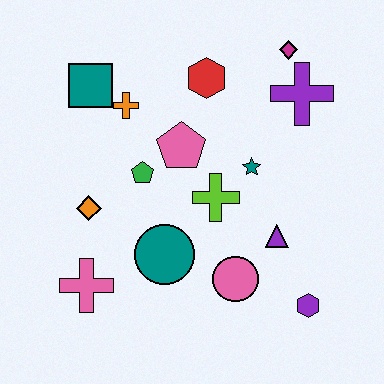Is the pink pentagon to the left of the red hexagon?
Yes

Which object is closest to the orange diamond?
The green pentagon is closest to the orange diamond.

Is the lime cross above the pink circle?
Yes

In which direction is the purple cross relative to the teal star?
The purple cross is above the teal star.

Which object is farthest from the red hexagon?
The purple hexagon is farthest from the red hexagon.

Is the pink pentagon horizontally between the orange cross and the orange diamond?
No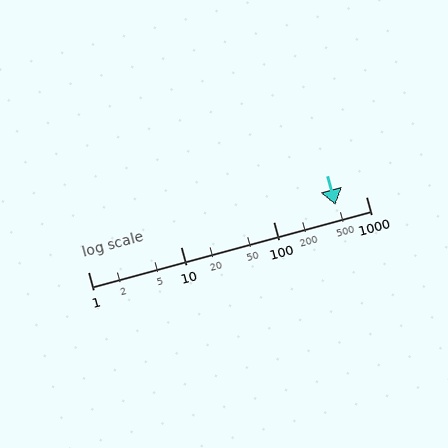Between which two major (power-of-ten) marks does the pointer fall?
The pointer is between 100 and 1000.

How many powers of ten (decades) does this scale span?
The scale spans 3 decades, from 1 to 1000.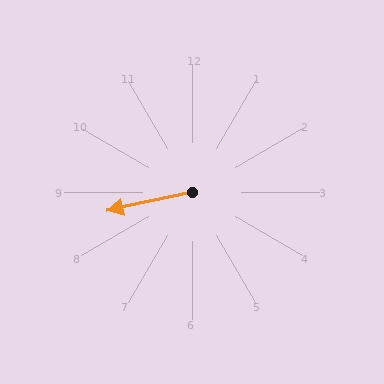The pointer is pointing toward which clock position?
Roughly 9 o'clock.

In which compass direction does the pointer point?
West.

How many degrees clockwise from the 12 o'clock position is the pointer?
Approximately 258 degrees.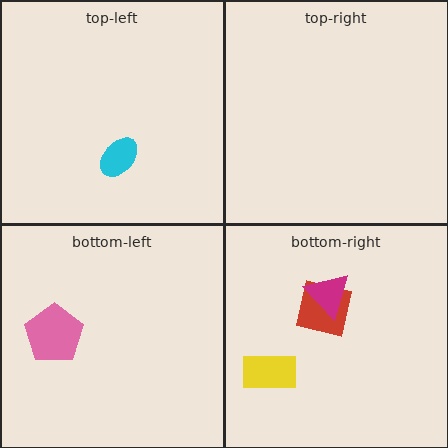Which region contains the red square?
The bottom-right region.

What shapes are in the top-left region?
The cyan ellipse.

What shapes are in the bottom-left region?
The pink pentagon.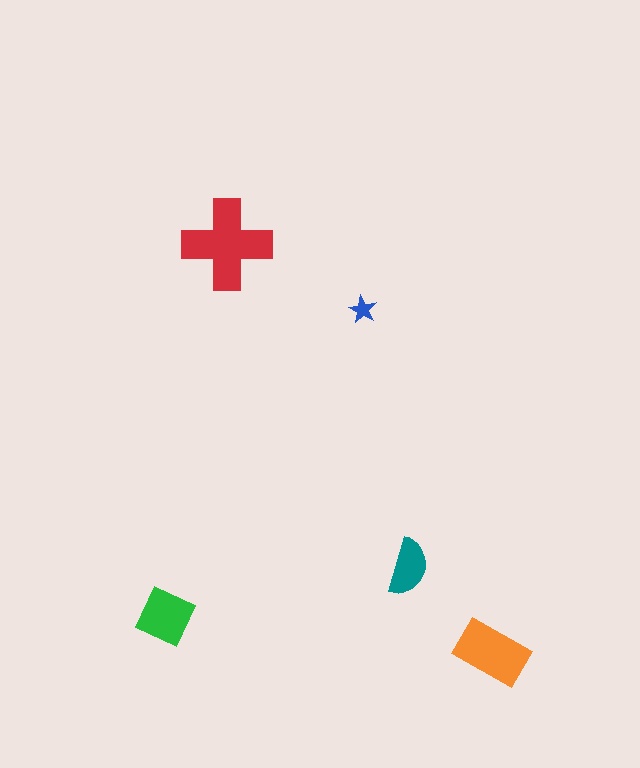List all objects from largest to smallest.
The red cross, the orange rectangle, the green diamond, the teal semicircle, the blue star.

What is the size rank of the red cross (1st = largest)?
1st.